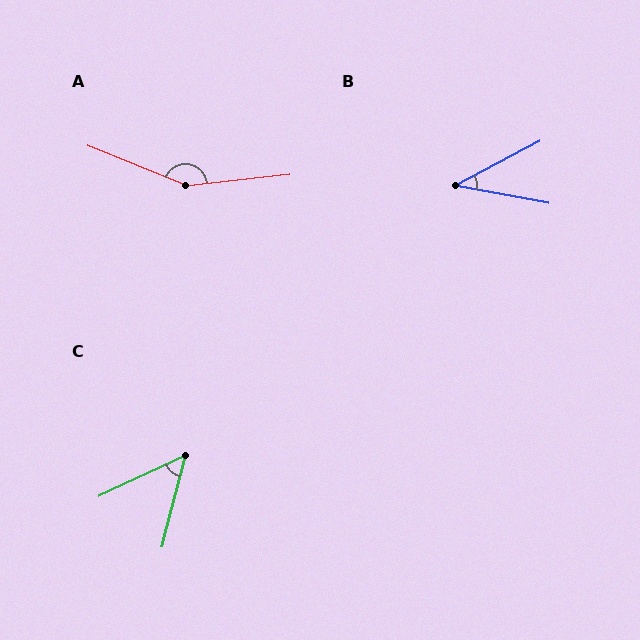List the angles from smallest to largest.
B (38°), C (50°), A (151°).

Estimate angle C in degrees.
Approximately 50 degrees.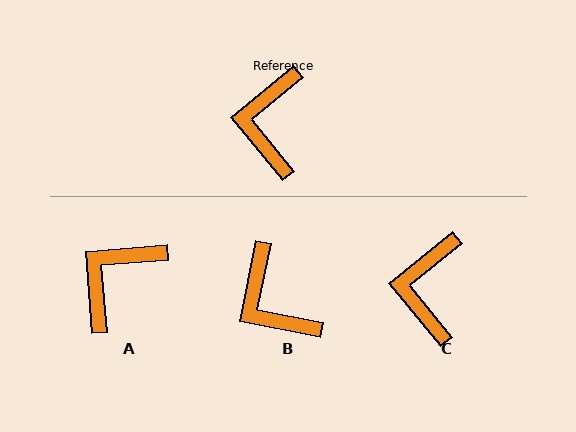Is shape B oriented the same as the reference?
No, it is off by about 39 degrees.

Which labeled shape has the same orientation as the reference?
C.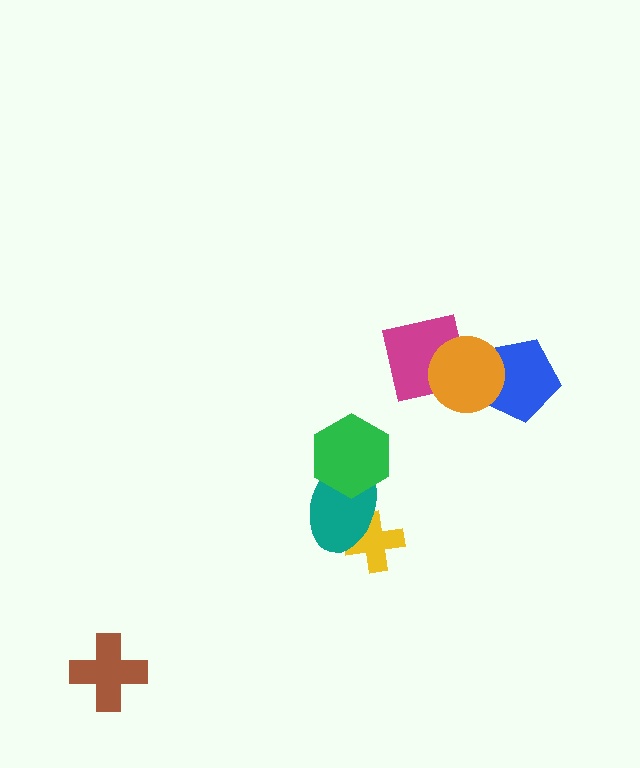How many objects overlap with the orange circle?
2 objects overlap with the orange circle.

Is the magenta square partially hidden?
Yes, it is partially covered by another shape.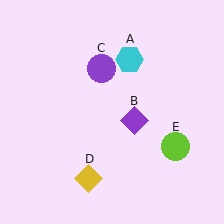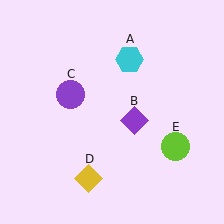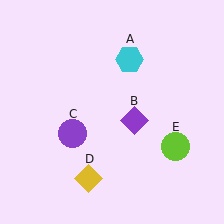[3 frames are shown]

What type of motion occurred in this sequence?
The purple circle (object C) rotated counterclockwise around the center of the scene.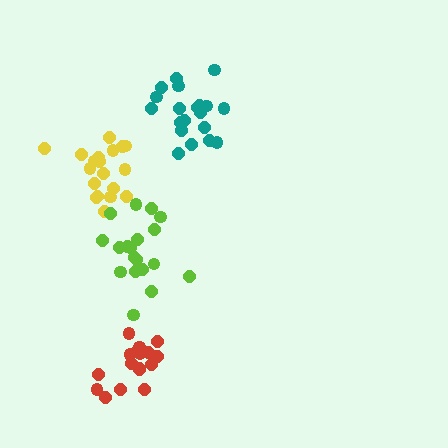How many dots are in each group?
Group 1: 20 dots, Group 2: 19 dots, Group 3: 17 dots, Group 4: 19 dots (75 total).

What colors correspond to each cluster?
The clusters are colored: teal, yellow, red, lime.